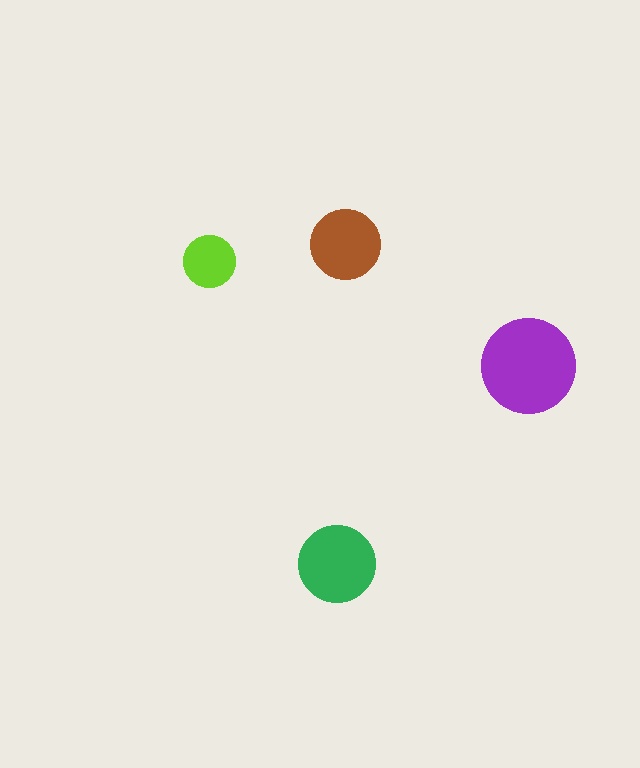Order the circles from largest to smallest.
the purple one, the green one, the brown one, the lime one.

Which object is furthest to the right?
The purple circle is rightmost.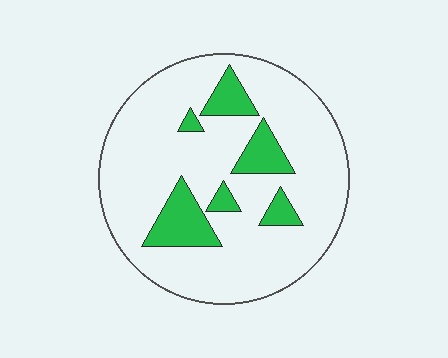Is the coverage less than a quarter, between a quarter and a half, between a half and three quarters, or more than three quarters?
Less than a quarter.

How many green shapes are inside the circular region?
6.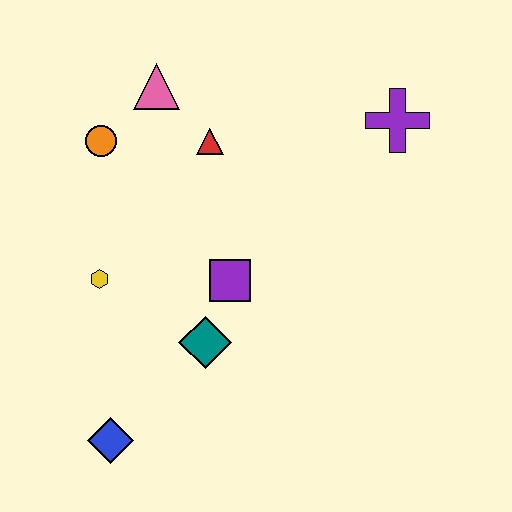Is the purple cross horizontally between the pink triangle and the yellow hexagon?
No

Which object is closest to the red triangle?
The pink triangle is closest to the red triangle.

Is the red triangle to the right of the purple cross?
No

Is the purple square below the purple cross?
Yes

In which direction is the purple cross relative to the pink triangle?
The purple cross is to the right of the pink triangle.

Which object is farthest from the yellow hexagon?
The purple cross is farthest from the yellow hexagon.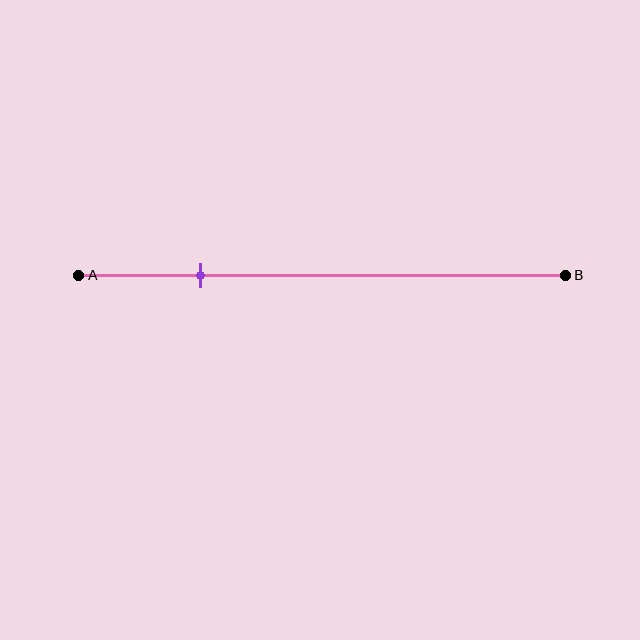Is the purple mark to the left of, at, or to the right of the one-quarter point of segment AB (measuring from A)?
The purple mark is approximately at the one-quarter point of segment AB.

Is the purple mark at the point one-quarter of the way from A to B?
Yes, the mark is approximately at the one-quarter point.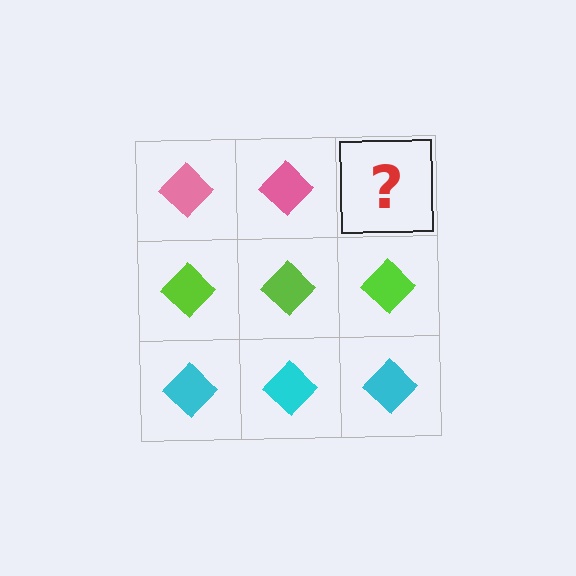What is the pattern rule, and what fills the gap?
The rule is that each row has a consistent color. The gap should be filled with a pink diamond.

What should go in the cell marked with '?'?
The missing cell should contain a pink diamond.